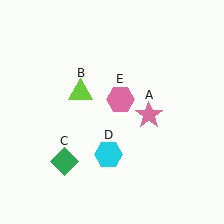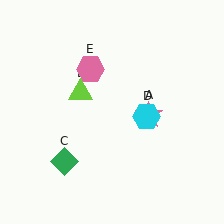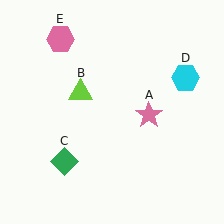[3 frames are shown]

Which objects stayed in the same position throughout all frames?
Pink star (object A) and lime triangle (object B) and green diamond (object C) remained stationary.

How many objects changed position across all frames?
2 objects changed position: cyan hexagon (object D), pink hexagon (object E).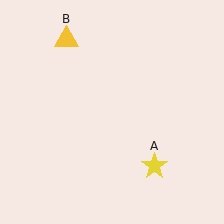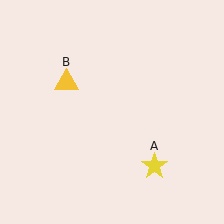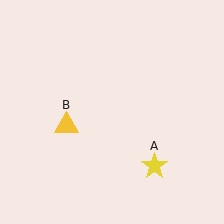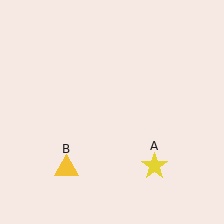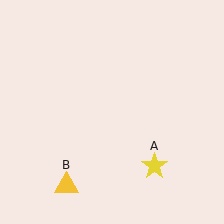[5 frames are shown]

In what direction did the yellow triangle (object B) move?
The yellow triangle (object B) moved down.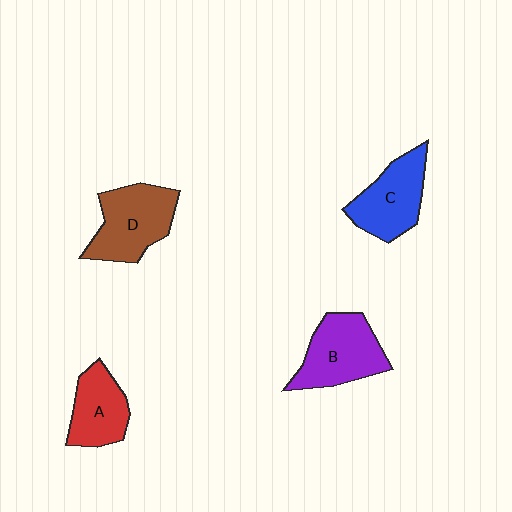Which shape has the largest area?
Shape D (brown).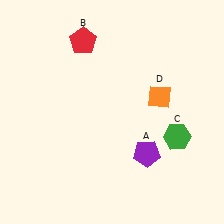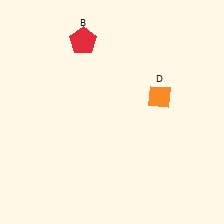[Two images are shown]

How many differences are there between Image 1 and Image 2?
There are 2 differences between the two images.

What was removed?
The purple pentagon (A), the green hexagon (C) were removed in Image 2.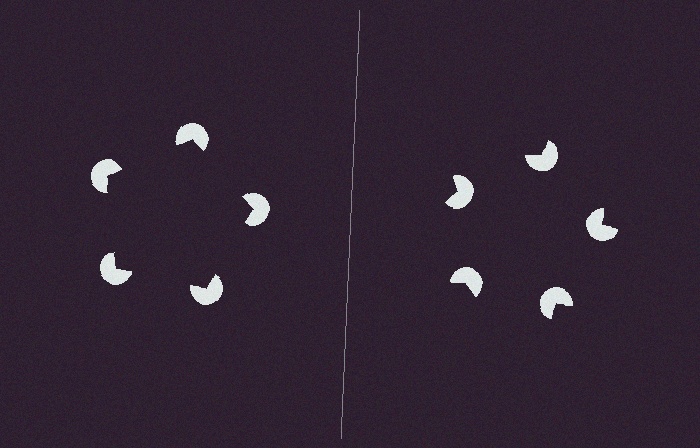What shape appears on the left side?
An illusory pentagon.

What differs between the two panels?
The pac-man discs are positioned identically on both sides; only the wedge orientations differ. On the left they align to a pentagon; on the right they are misaligned.